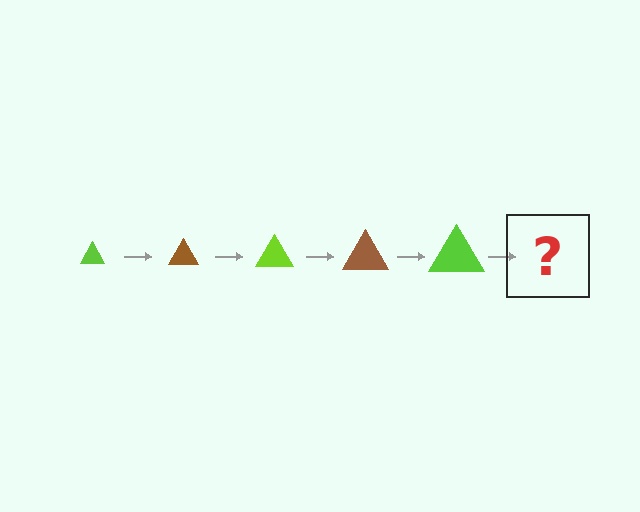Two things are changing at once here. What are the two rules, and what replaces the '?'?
The two rules are that the triangle grows larger each step and the color cycles through lime and brown. The '?' should be a brown triangle, larger than the previous one.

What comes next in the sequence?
The next element should be a brown triangle, larger than the previous one.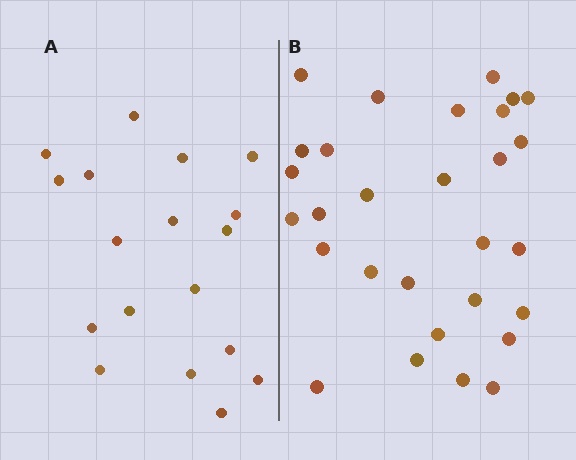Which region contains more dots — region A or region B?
Region B (the right region) has more dots.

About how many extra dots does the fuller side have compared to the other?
Region B has roughly 12 or so more dots than region A.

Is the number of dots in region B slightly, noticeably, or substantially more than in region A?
Region B has substantially more. The ratio is roughly 1.6 to 1.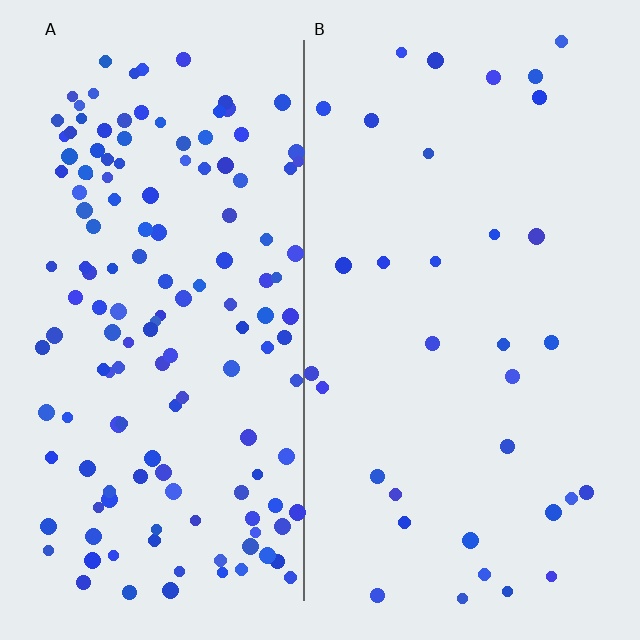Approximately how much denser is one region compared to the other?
Approximately 4.3× — region A over region B.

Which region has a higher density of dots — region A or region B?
A (the left).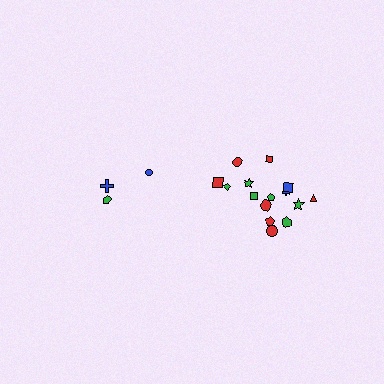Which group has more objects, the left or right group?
The right group.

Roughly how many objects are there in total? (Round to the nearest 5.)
Roughly 20 objects in total.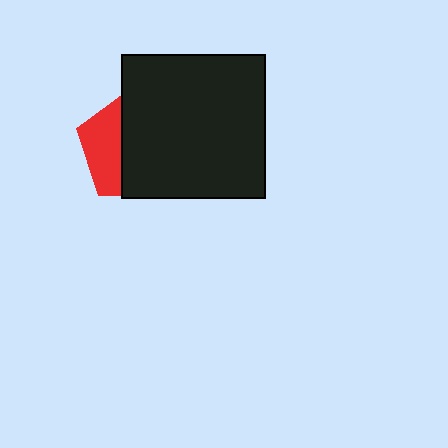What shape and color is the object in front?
The object in front is a black square.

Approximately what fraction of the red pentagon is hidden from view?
Roughly 65% of the red pentagon is hidden behind the black square.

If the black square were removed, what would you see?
You would see the complete red pentagon.